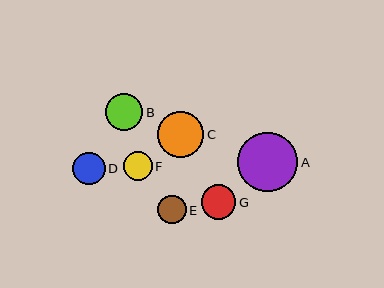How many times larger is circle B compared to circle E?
Circle B is approximately 1.3 times the size of circle E.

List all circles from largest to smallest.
From largest to smallest: A, C, B, G, D, F, E.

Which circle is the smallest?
Circle E is the smallest with a size of approximately 28 pixels.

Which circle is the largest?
Circle A is the largest with a size of approximately 60 pixels.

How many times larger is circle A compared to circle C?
Circle A is approximately 1.3 times the size of circle C.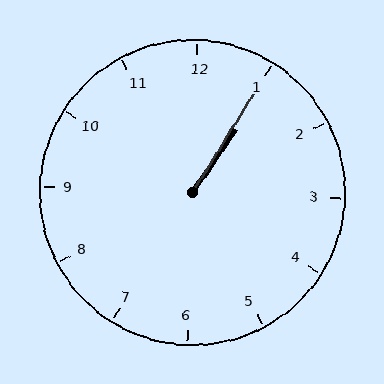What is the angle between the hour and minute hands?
Approximately 2 degrees.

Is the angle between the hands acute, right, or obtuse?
It is acute.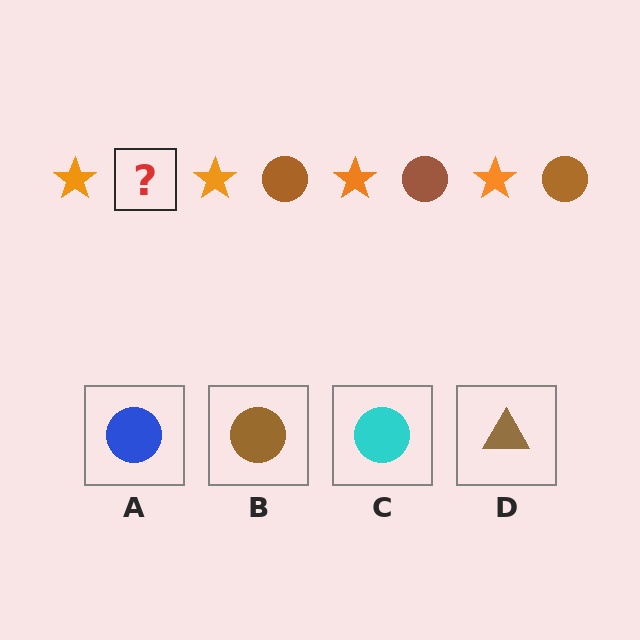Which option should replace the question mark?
Option B.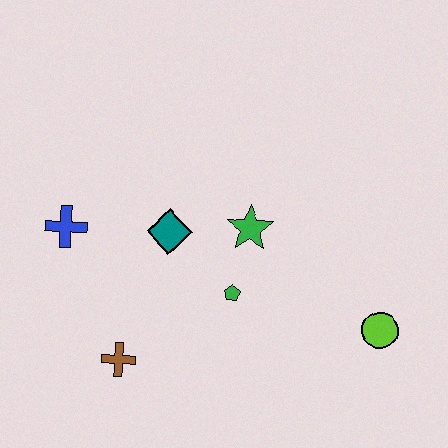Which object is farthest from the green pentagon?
The blue cross is farthest from the green pentagon.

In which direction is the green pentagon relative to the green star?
The green pentagon is below the green star.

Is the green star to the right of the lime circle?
No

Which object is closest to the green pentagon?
The green star is closest to the green pentagon.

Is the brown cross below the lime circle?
Yes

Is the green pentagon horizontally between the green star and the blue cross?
Yes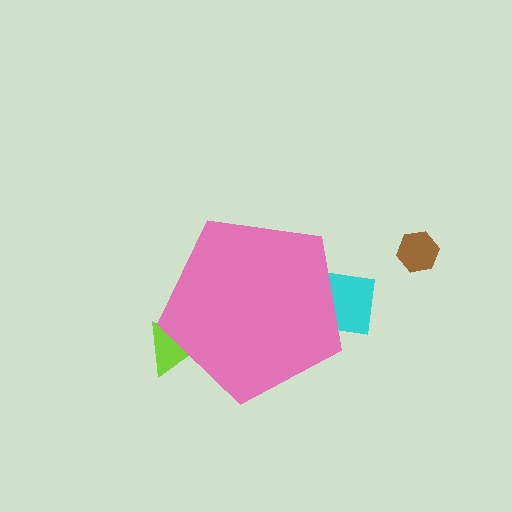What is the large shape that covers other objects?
A pink pentagon.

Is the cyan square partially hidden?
Yes, the cyan square is partially hidden behind the pink pentagon.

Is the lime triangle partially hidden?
Yes, the lime triangle is partially hidden behind the pink pentagon.